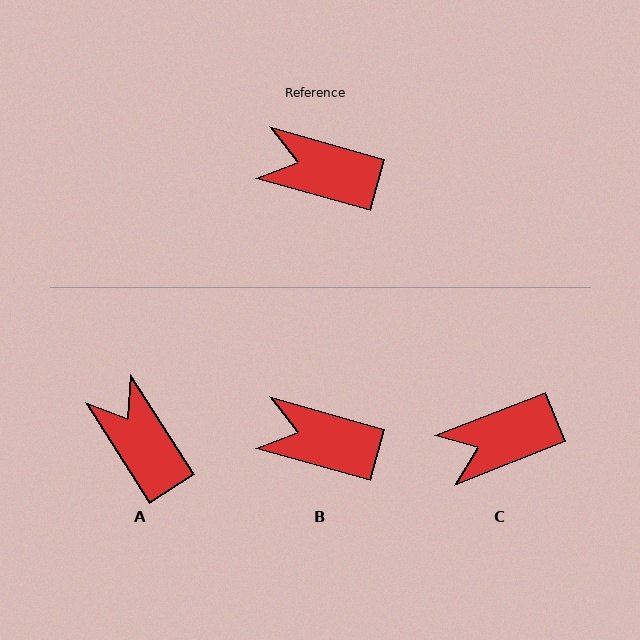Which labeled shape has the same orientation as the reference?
B.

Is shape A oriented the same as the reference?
No, it is off by about 42 degrees.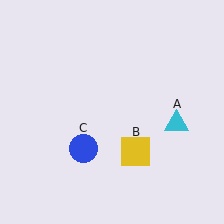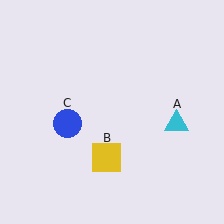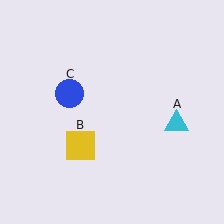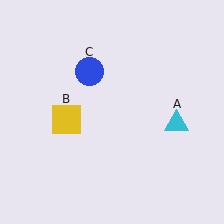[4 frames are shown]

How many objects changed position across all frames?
2 objects changed position: yellow square (object B), blue circle (object C).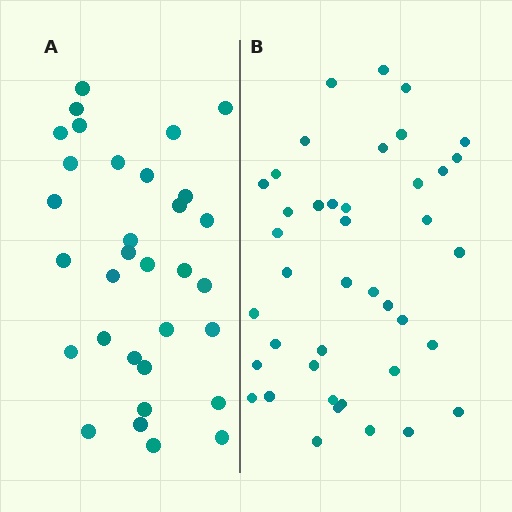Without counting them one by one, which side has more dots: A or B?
Region B (the right region) has more dots.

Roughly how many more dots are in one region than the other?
Region B has roughly 8 or so more dots than region A.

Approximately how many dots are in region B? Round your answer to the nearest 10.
About 40 dots. (The exact count is 41, which rounds to 40.)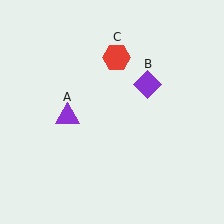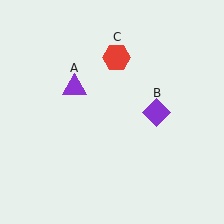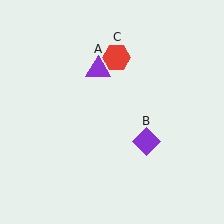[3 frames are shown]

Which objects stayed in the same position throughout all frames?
Red hexagon (object C) remained stationary.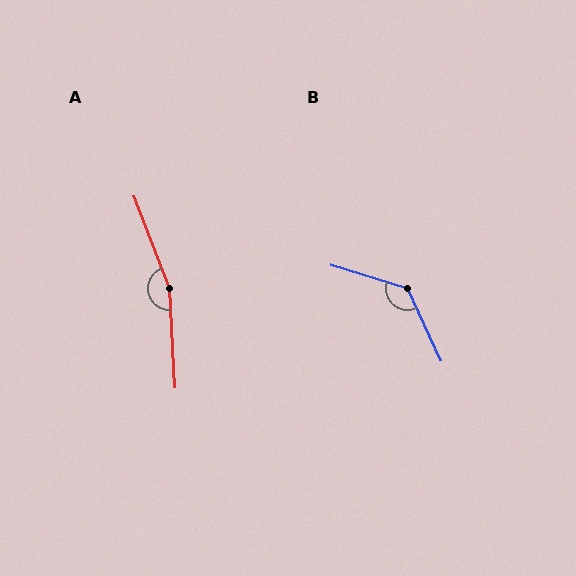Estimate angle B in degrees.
Approximately 132 degrees.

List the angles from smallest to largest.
B (132°), A (162°).